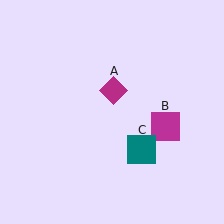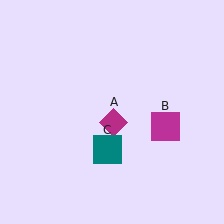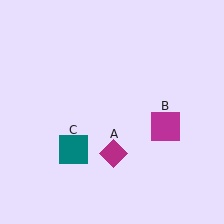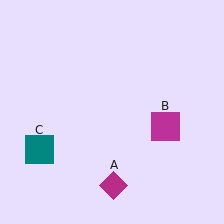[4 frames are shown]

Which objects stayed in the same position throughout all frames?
Magenta square (object B) remained stationary.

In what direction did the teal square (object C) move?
The teal square (object C) moved left.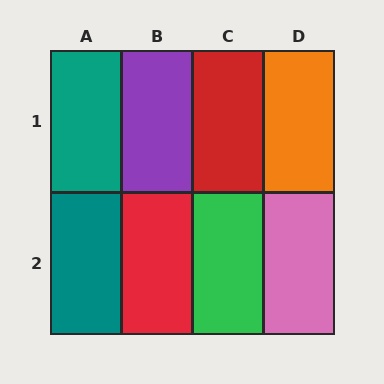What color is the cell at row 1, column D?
Orange.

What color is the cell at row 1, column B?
Purple.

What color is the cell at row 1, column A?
Teal.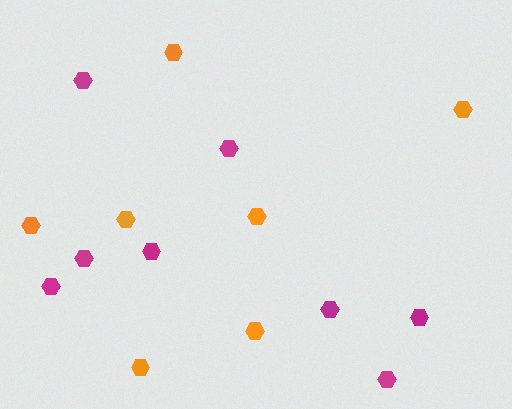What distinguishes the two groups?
There are 2 groups: one group of magenta hexagons (8) and one group of orange hexagons (7).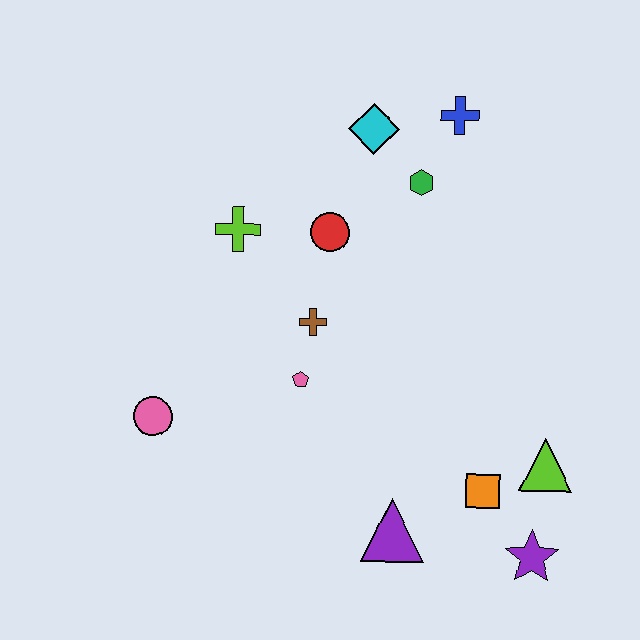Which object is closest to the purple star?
The orange square is closest to the purple star.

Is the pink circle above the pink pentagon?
No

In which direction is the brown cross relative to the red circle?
The brown cross is below the red circle.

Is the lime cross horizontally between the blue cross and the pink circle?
Yes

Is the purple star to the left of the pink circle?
No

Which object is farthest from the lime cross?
The purple star is farthest from the lime cross.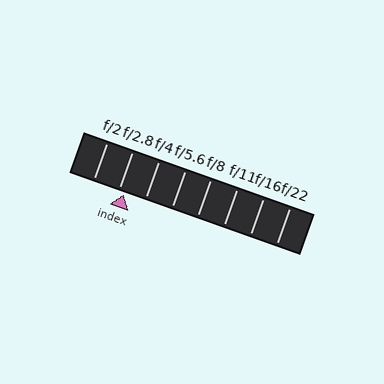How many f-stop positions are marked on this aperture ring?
There are 8 f-stop positions marked.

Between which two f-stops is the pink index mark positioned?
The index mark is between f/2.8 and f/4.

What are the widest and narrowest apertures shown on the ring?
The widest aperture shown is f/2 and the narrowest is f/22.